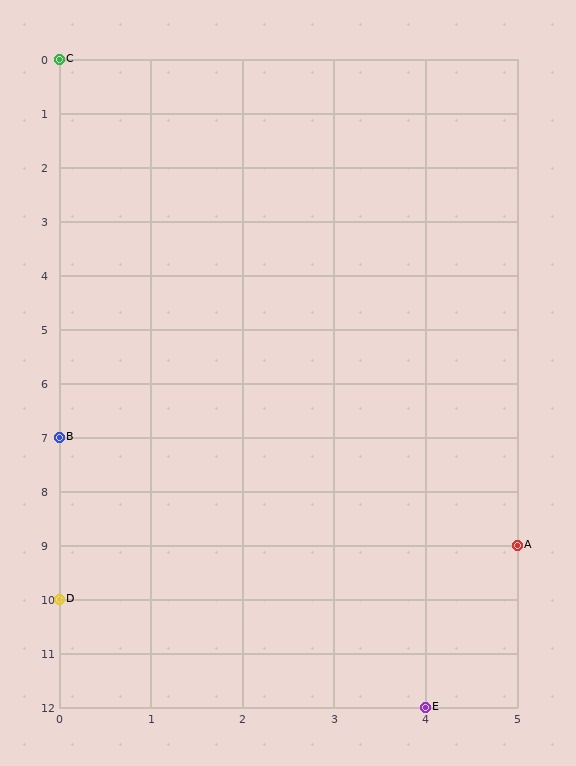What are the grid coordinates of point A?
Point A is at grid coordinates (5, 9).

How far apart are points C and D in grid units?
Points C and D are 10 rows apart.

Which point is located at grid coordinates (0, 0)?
Point C is at (0, 0).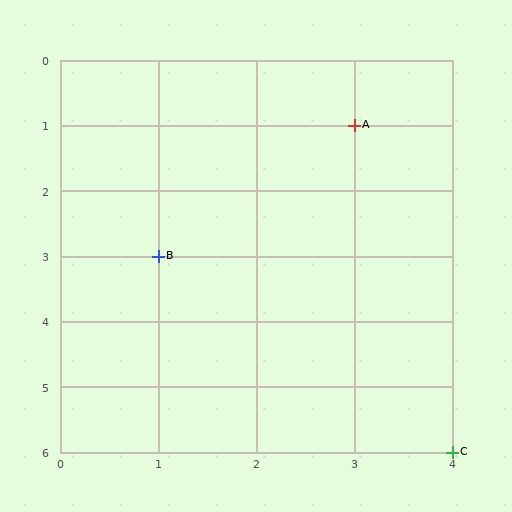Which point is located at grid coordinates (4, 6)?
Point C is at (4, 6).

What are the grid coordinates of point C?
Point C is at grid coordinates (4, 6).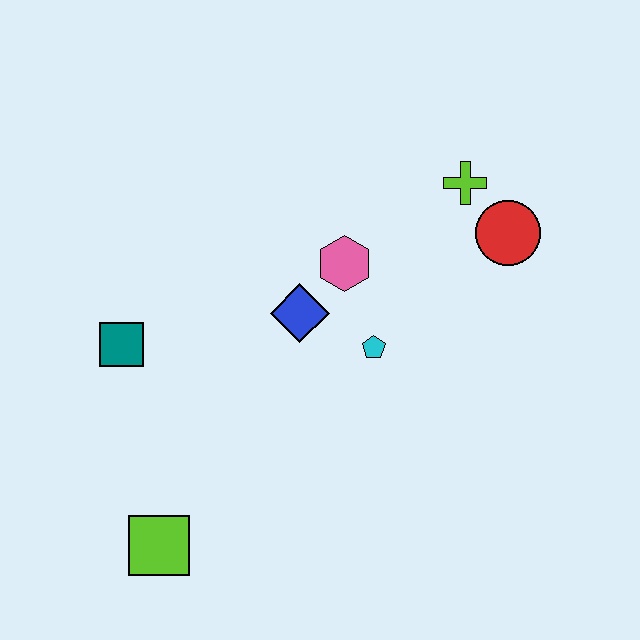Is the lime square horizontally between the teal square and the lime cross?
Yes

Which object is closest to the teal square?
The blue diamond is closest to the teal square.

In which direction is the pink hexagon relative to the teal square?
The pink hexagon is to the right of the teal square.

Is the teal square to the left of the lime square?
Yes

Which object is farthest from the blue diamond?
The lime square is farthest from the blue diamond.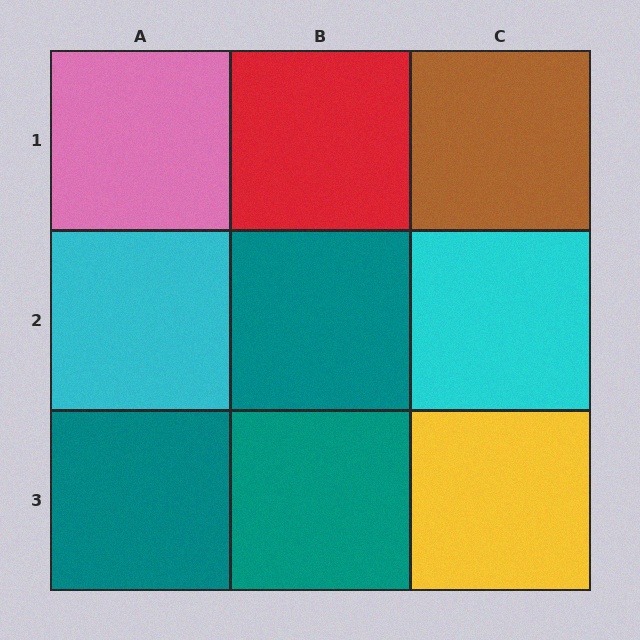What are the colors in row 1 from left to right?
Pink, red, brown.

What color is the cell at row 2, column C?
Cyan.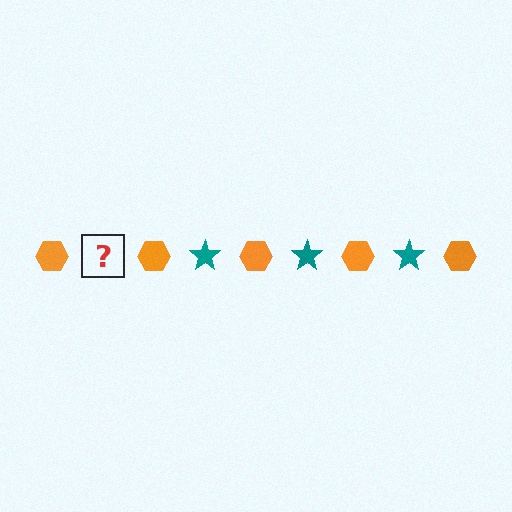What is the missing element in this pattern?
The missing element is a teal star.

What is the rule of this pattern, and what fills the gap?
The rule is that the pattern alternates between orange hexagon and teal star. The gap should be filled with a teal star.